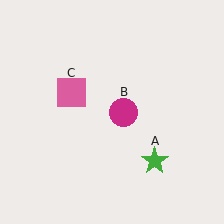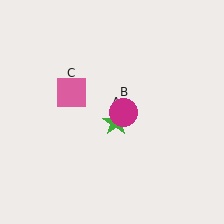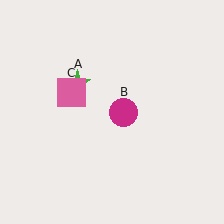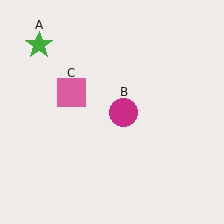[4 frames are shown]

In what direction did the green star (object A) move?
The green star (object A) moved up and to the left.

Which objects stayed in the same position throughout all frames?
Magenta circle (object B) and pink square (object C) remained stationary.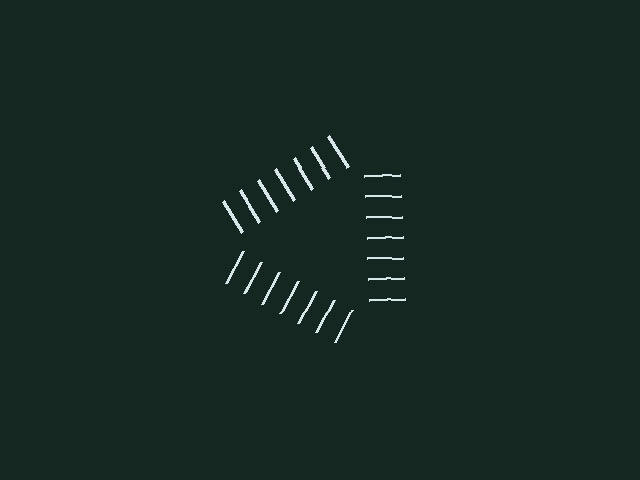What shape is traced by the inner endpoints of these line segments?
An illusory triangle — the line segments terminate on its edges but no continuous stroke is drawn.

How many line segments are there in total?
21 — 7 along each of the 3 edges.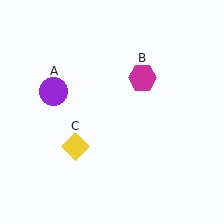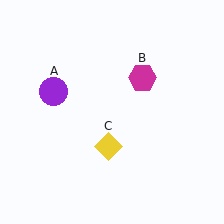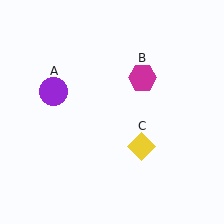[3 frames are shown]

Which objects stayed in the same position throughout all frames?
Purple circle (object A) and magenta hexagon (object B) remained stationary.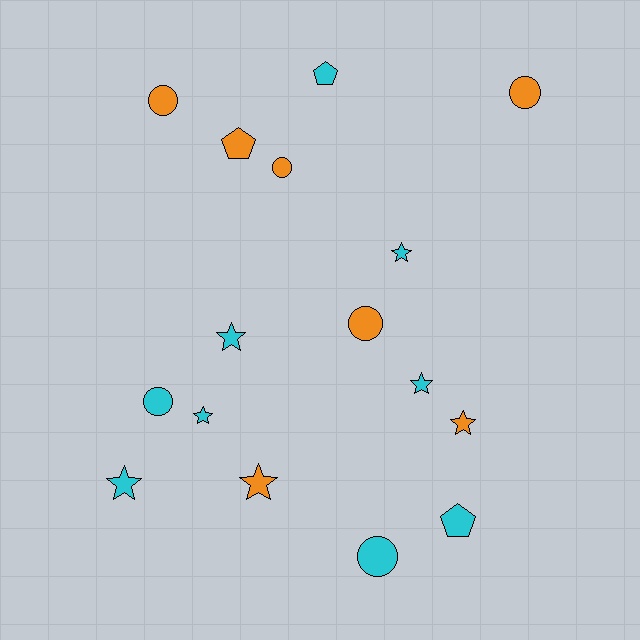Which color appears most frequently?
Cyan, with 9 objects.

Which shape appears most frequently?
Star, with 7 objects.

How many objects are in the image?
There are 16 objects.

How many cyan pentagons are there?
There are 2 cyan pentagons.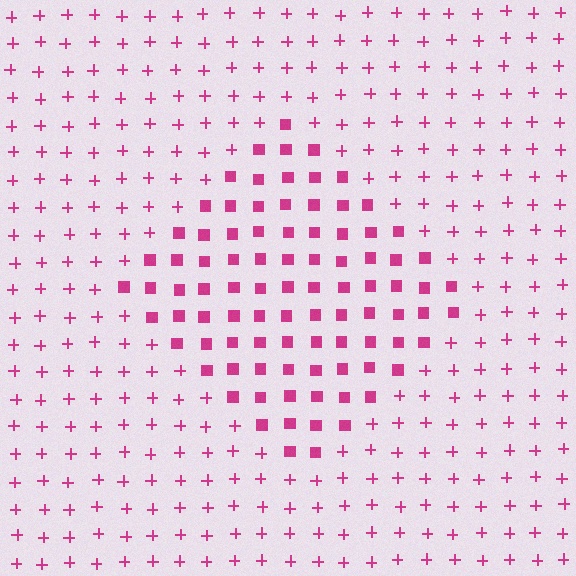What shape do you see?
I see a diamond.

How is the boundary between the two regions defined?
The boundary is defined by a change in element shape: squares inside vs. plus signs outside. All elements share the same color and spacing.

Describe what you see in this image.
The image is filled with small magenta elements arranged in a uniform grid. A diamond-shaped region contains squares, while the surrounding area contains plus signs. The boundary is defined purely by the change in element shape.